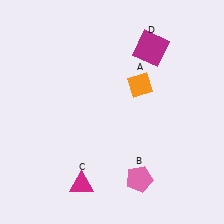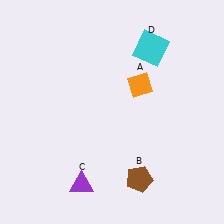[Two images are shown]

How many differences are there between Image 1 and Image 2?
There are 3 differences between the two images.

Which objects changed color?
B changed from pink to brown. C changed from magenta to purple. D changed from magenta to cyan.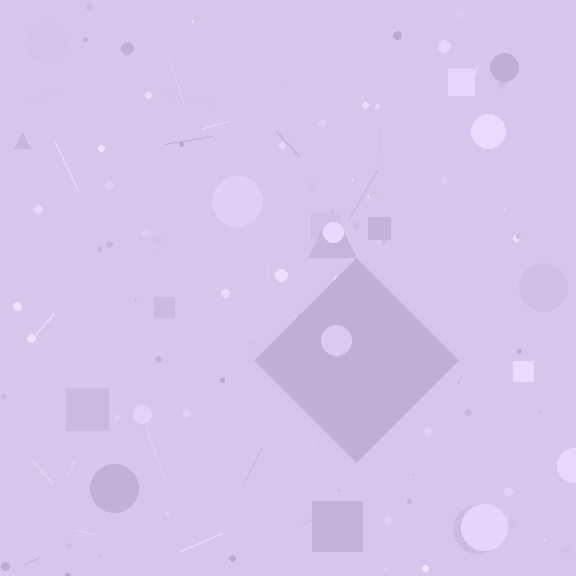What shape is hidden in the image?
A diamond is hidden in the image.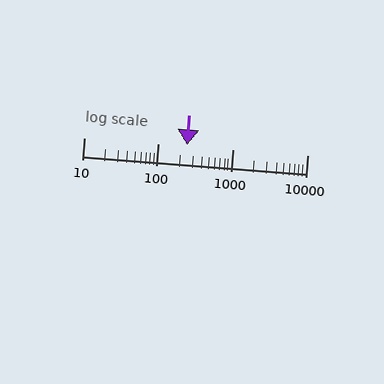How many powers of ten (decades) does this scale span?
The scale spans 3 decades, from 10 to 10000.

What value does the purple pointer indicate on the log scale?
The pointer indicates approximately 240.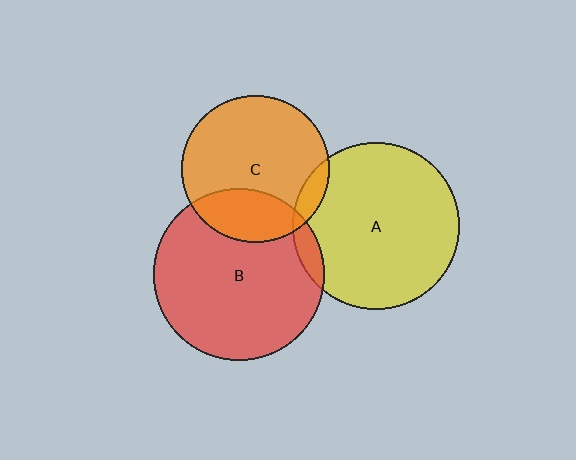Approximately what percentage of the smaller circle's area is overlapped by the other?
Approximately 5%.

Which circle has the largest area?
Circle B (red).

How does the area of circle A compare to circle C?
Approximately 1.3 times.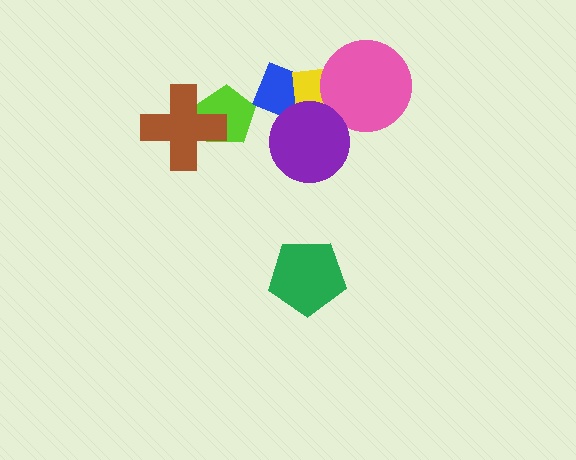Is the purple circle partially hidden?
No, no other shape covers it.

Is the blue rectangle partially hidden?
Yes, it is partially covered by another shape.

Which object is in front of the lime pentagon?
The brown cross is in front of the lime pentagon.